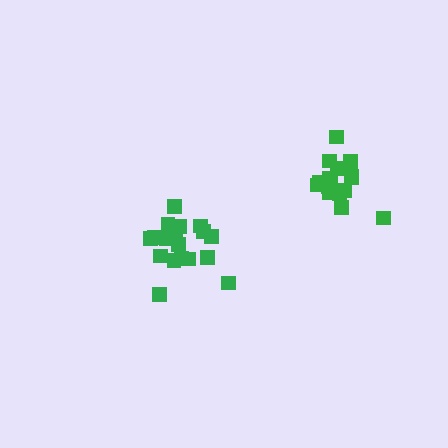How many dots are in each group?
Group 1: 16 dots, Group 2: 18 dots (34 total).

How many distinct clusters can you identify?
There are 2 distinct clusters.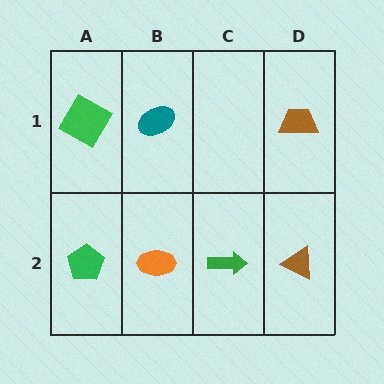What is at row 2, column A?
A green pentagon.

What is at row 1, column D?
A brown trapezoid.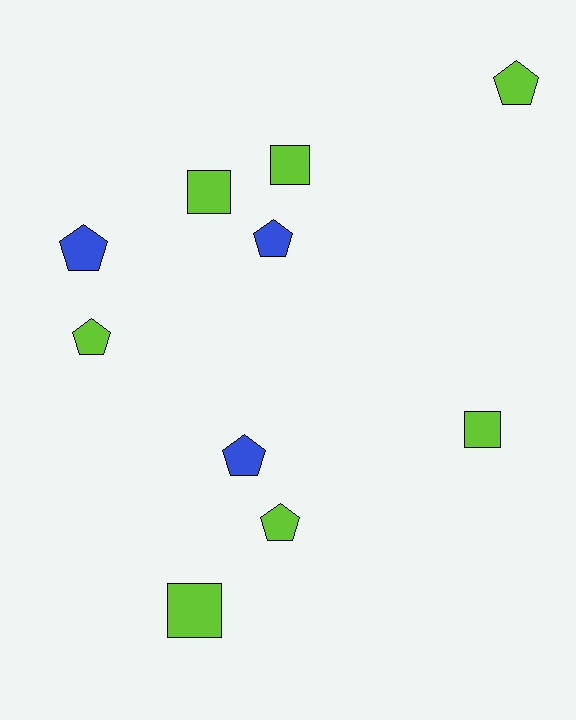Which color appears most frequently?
Lime, with 7 objects.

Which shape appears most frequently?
Pentagon, with 6 objects.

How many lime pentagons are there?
There are 3 lime pentagons.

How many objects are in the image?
There are 10 objects.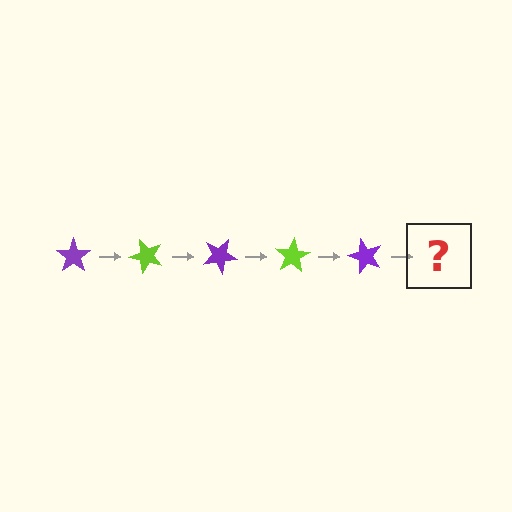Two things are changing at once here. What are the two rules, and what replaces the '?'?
The two rules are that it rotates 50 degrees each step and the color cycles through purple and lime. The '?' should be a lime star, rotated 250 degrees from the start.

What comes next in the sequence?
The next element should be a lime star, rotated 250 degrees from the start.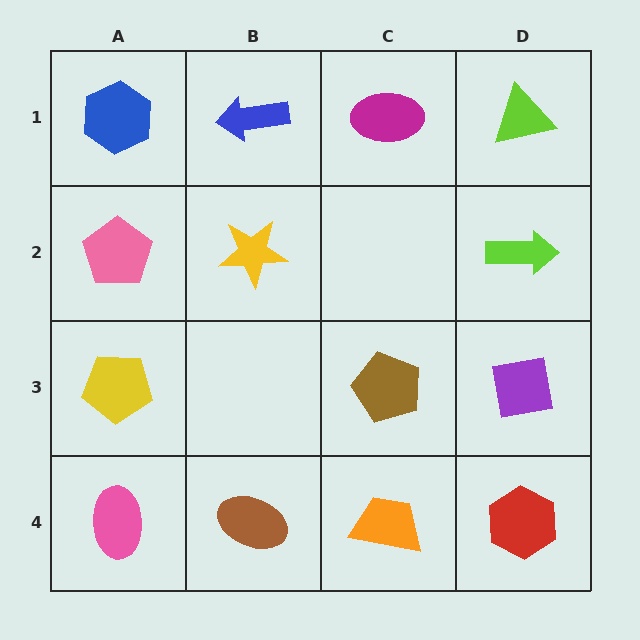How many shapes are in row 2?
3 shapes.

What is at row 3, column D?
A purple square.